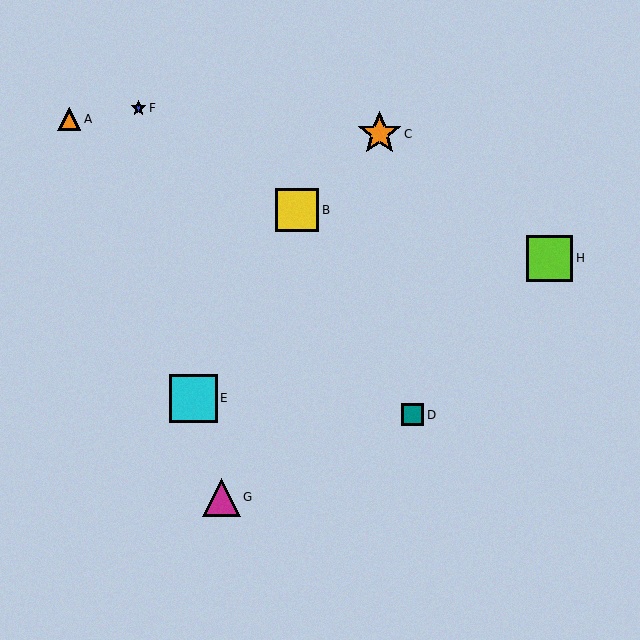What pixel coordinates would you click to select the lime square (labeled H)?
Click at (550, 258) to select the lime square H.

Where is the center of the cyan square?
The center of the cyan square is at (193, 398).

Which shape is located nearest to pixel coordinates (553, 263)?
The lime square (labeled H) at (550, 258) is nearest to that location.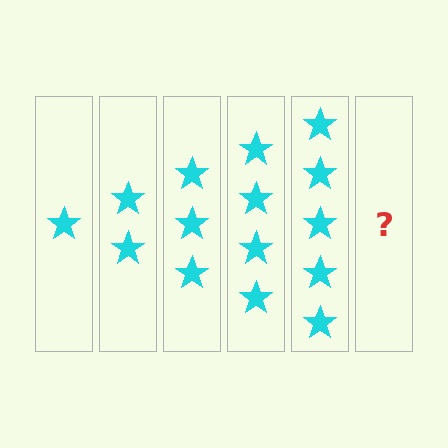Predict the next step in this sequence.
The next step is 6 stars.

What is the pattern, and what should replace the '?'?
The pattern is that each step adds one more star. The '?' should be 6 stars.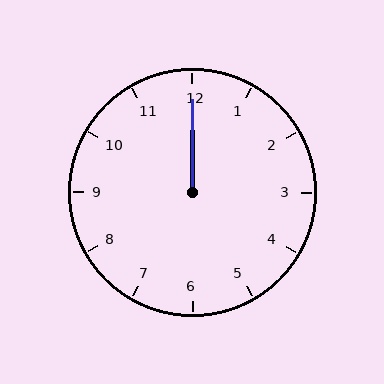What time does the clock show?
12:00.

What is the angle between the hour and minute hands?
Approximately 0 degrees.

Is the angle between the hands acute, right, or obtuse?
It is acute.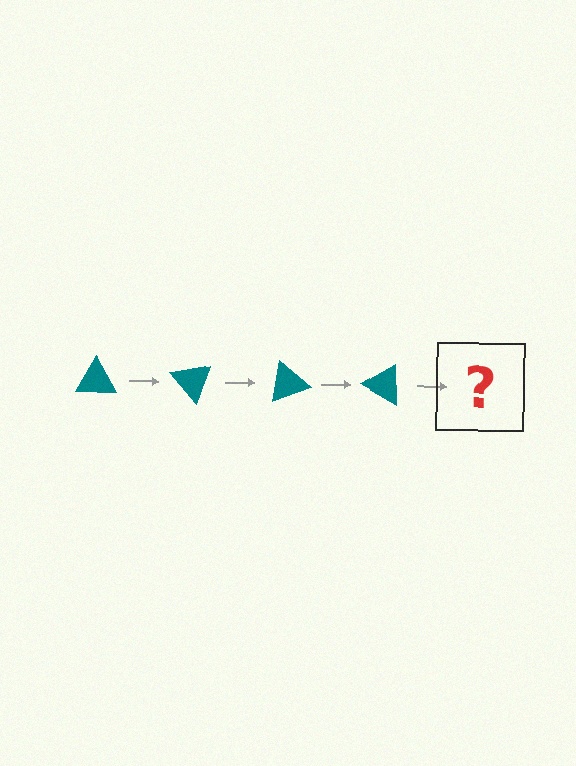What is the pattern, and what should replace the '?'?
The pattern is that the triangle rotates 50 degrees each step. The '?' should be a teal triangle rotated 200 degrees.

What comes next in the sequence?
The next element should be a teal triangle rotated 200 degrees.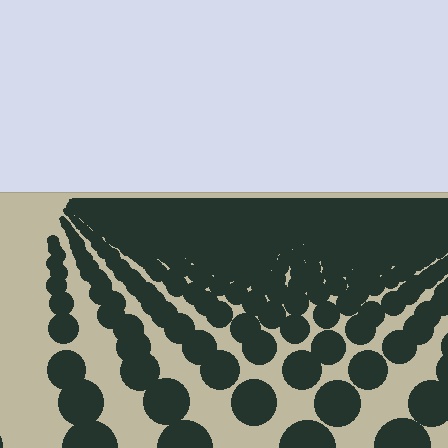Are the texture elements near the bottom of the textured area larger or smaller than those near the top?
Larger. Near the bottom, elements are closer to the viewer and appear at a bigger on-screen size.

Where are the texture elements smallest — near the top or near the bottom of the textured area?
Near the top.